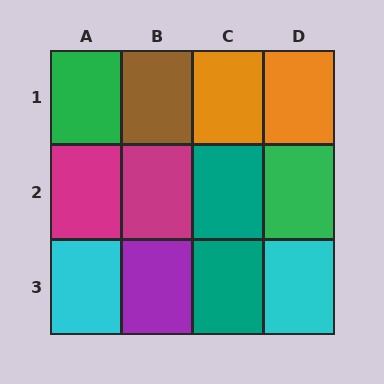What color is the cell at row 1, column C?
Orange.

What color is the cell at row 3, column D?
Cyan.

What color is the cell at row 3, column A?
Cyan.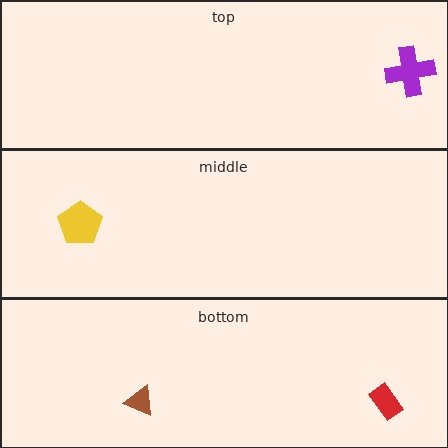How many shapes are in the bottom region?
2.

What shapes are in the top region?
The purple cross.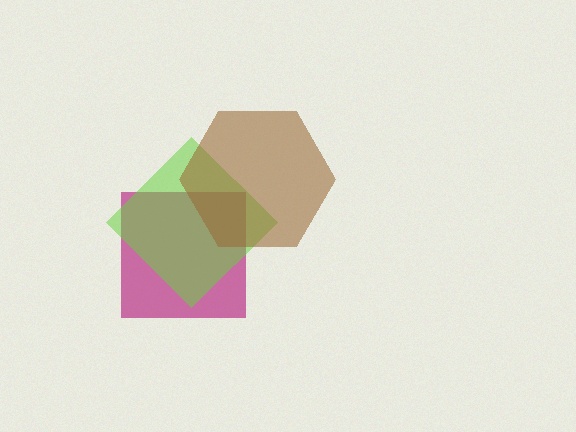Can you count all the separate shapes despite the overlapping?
Yes, there are 3 separate shapes.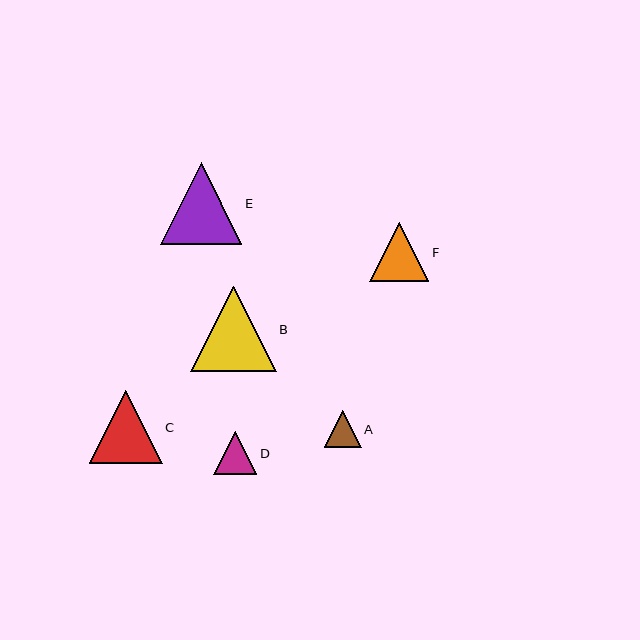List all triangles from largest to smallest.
From largest to smallest: B, E, C, F, D, A.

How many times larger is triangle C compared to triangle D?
Triangle C is approximately 1.7 times the size of triangle D.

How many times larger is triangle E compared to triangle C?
Triangle E is approximately 1.1 times the size of triangle C.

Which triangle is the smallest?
Triangle A is the smallest with a size of approximately 37 pixels.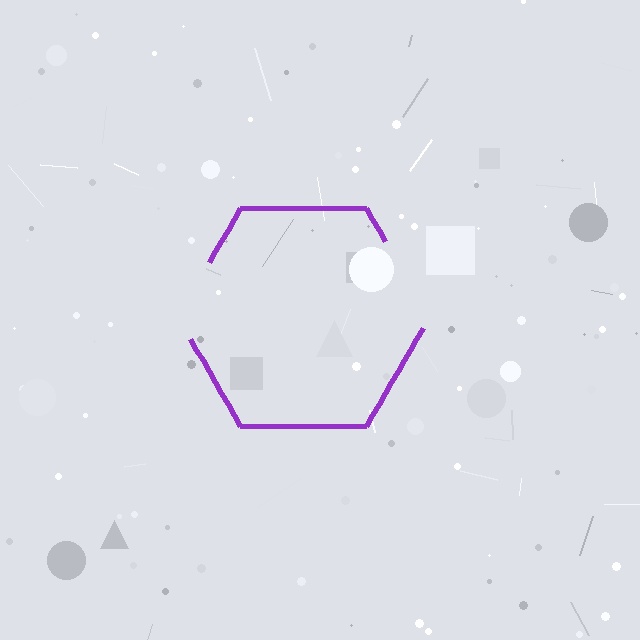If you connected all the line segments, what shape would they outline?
They would outline a hexagon.